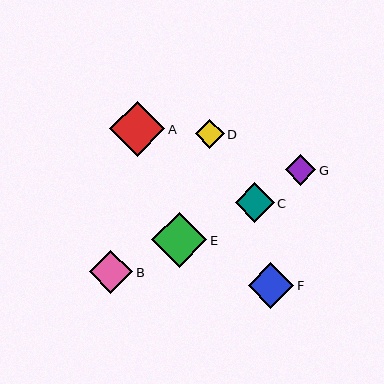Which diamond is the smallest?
Diamond D is the smallest with a size of approximately 29 pixels.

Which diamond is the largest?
Diamond A is the largest with a size of approximately 55 pixels.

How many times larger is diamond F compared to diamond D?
Diamond F is approximately 1.6 times the size of diamond D.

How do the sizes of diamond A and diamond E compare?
Diamond A and diamond E are approximately the same size.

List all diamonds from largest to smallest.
From largest to smallest: A, E, F, B, C, G, D.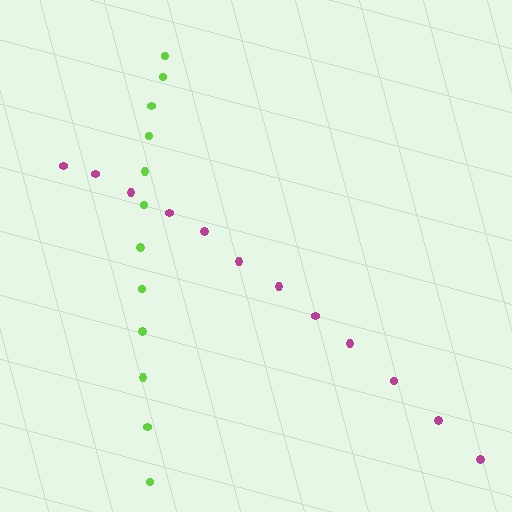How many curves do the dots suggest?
There are 2 distinct paths.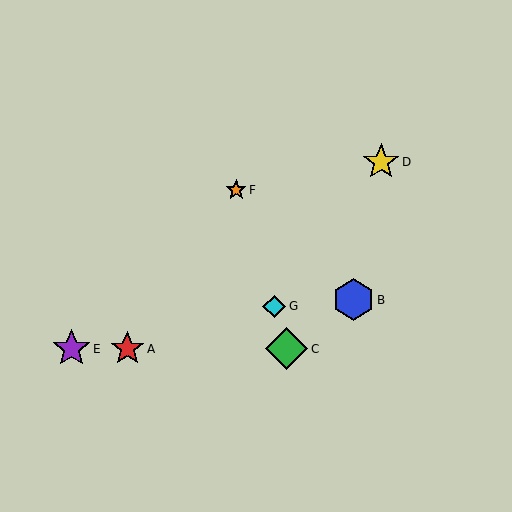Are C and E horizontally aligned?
Yes, both are at y≈349.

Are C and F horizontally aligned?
No, C is at y≈349 and F is at y≈190.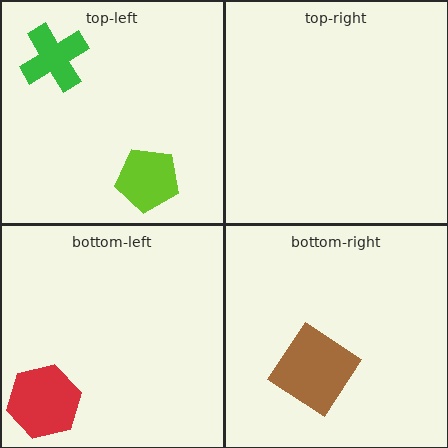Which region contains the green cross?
The top-left region.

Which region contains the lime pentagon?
The top-left region.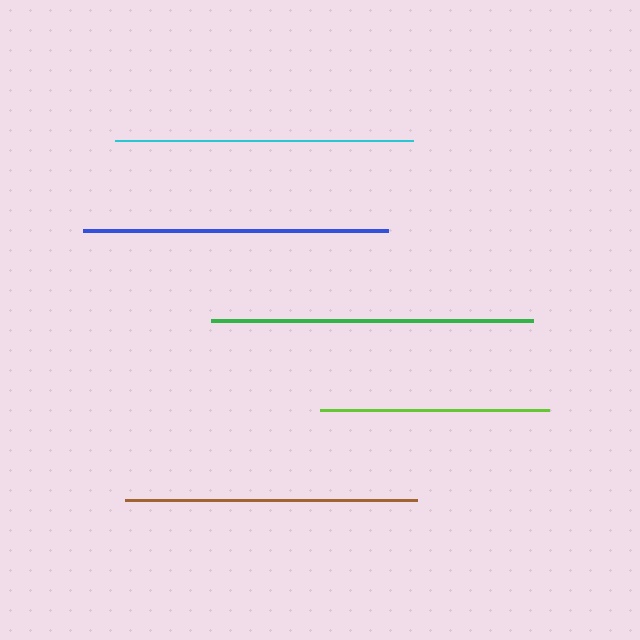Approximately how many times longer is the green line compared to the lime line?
The green line is approximately 1.4 times the length of the lime line.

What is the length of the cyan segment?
The cyan segment is approximately 299 pixels long.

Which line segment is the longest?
The green line is the longest at approximately 322 pixels.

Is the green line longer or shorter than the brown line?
The green line is longer than the brown line.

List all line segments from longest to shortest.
From longest to shortest: green, blue, cyan, brown, lime.